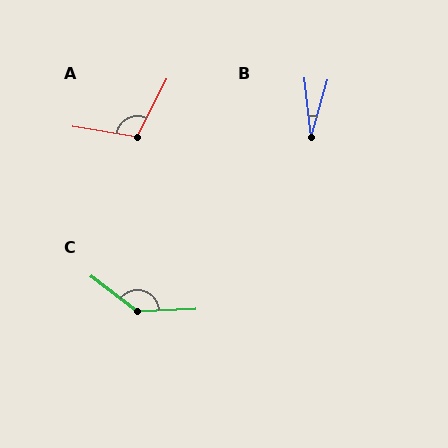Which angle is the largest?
C, at approximately 140 degrees.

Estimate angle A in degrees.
Approximately 107 degrees.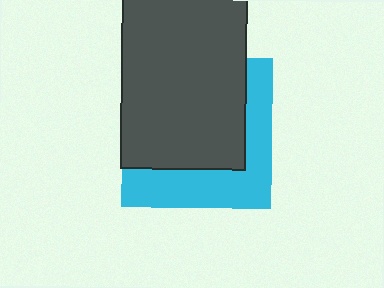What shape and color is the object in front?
The object in front is a dark gray rectangle.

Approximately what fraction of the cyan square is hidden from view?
Roughly 62% of the cyan square is hidden behind the dark gray rectangle.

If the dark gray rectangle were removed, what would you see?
You would see the complete cyan square.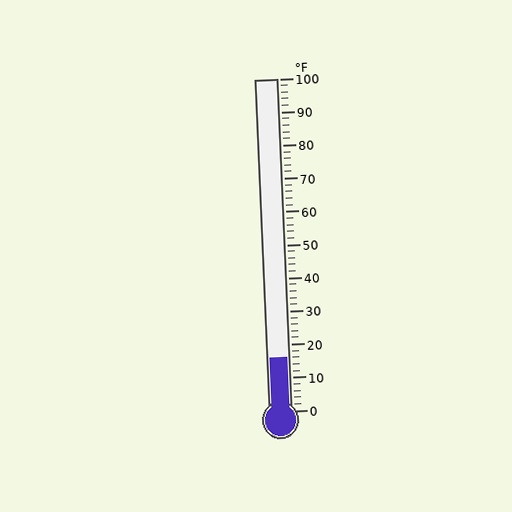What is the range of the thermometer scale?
The thermometer scale ranges from 0°F to 100°F.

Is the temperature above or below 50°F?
The temperature is below 50°F.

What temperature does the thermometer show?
The thermometer shows approximately 16°F.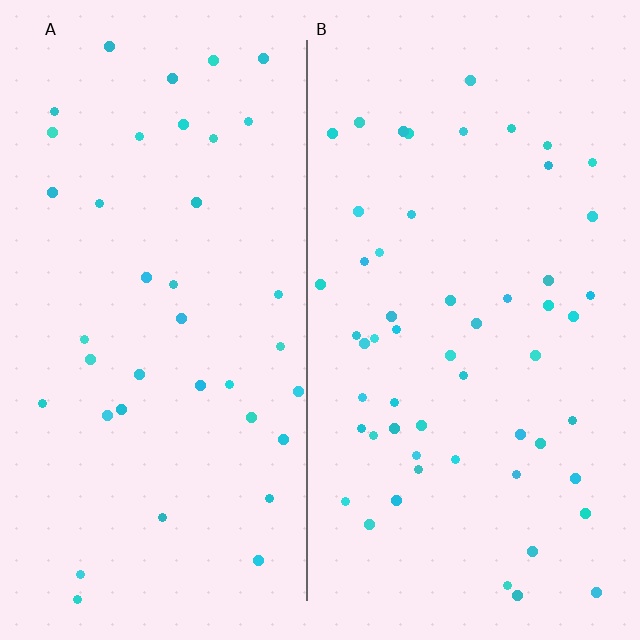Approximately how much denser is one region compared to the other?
Approximately 1.4× — region B over region A.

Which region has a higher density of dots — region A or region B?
B (the right).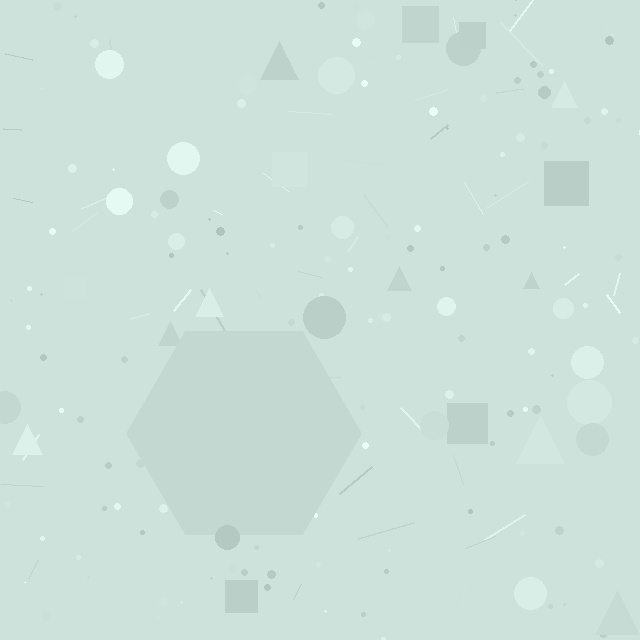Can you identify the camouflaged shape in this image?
The camouflaged shape is a hexagon.